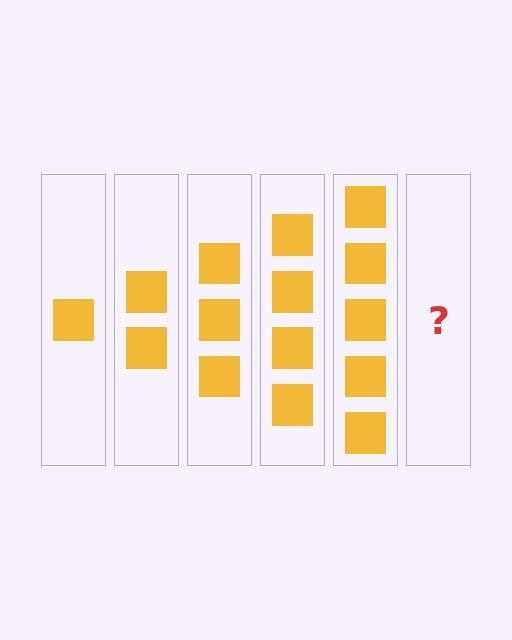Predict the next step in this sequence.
The next step is 6 squares.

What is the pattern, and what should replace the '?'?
The pattern is that each step adds one more square. The '?' should be 6 squares.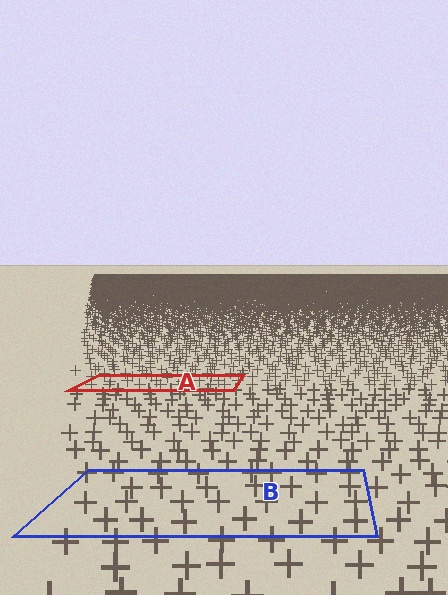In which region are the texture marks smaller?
The texture marks are smaller in region A, because it is farther away.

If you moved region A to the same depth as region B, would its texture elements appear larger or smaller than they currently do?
They would appear larger. At a closer depth, the same texture elements are projected at a bigger on-screen size.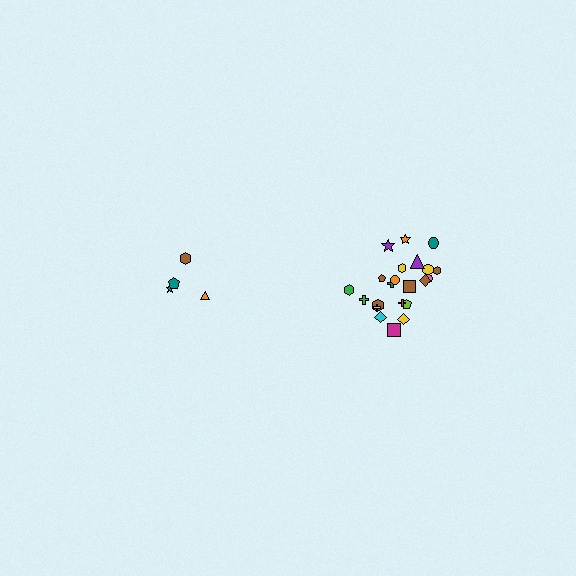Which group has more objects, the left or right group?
The right group.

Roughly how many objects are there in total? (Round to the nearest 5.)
Roughly 25 objects in total.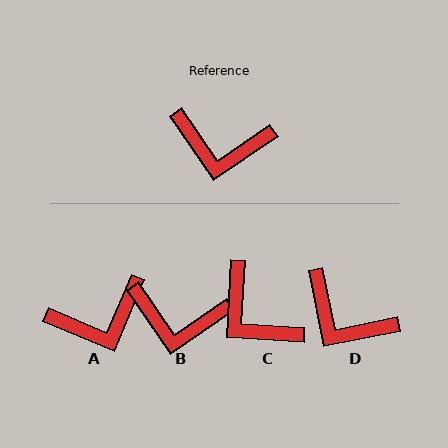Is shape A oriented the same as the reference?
No, it is off by about 33 degrees.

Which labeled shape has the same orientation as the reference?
B.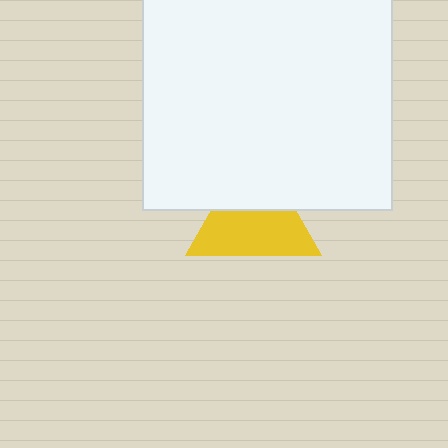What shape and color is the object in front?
The object in front is a white square.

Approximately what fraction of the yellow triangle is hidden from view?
Roughly 40% of the yellow triangle is hidden behind the white square.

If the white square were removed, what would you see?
You would see the complete yellow triangle.